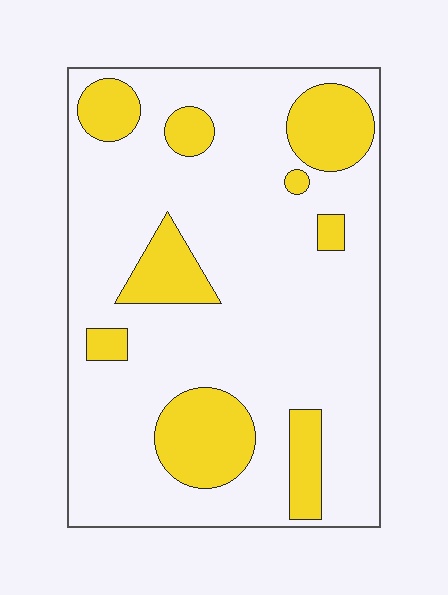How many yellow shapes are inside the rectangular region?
9.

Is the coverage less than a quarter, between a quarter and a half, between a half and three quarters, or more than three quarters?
Less than a quarter.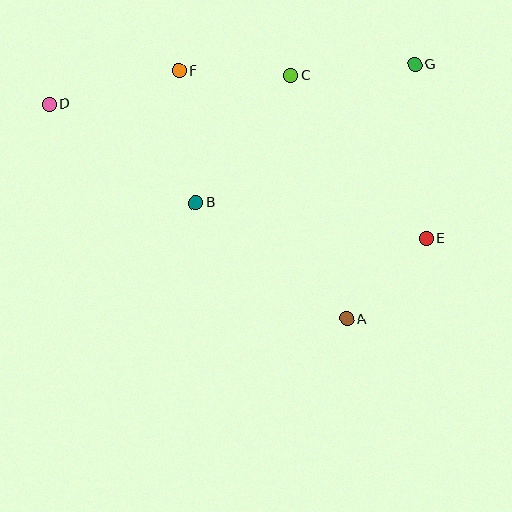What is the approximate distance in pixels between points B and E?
The distance between B and E is approximately 233 pixels.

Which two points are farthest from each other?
Points D and E are farthest from each other.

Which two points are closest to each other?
Points C and F are closest to each other.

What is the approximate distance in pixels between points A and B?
The distance between A and B is approximately 190 pixels.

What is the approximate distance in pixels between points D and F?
The distance between D and F is approximately 134 pixels.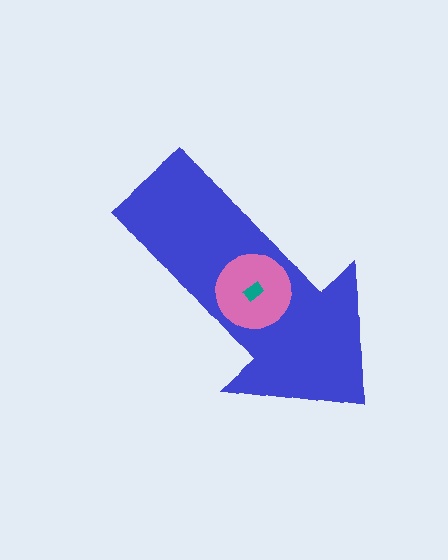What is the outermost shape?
The blue arrow.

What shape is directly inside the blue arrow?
The pink circle.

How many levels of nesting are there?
3.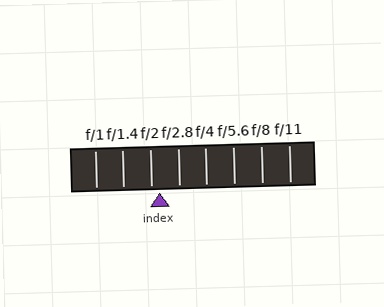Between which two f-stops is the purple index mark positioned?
The index mark is between f/2 and f/2.8.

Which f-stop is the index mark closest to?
The index mark is closest to f/2.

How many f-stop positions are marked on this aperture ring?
There are 8 f-stop positions marked.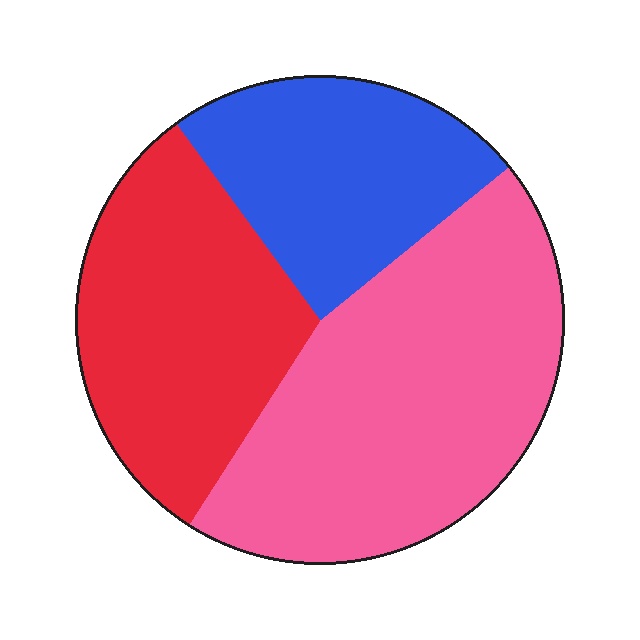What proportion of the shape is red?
Red covers around 30% of the shape.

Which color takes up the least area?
Blue, at roughly 25%.